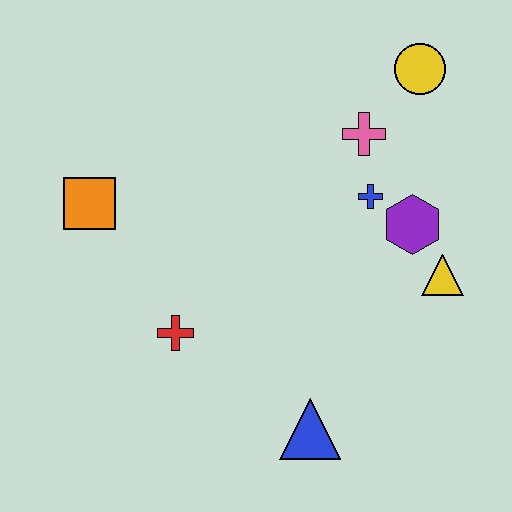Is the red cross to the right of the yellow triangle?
No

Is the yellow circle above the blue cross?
Yes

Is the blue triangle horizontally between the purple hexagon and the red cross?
Yes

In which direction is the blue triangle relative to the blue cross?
The blue triangle is below the blue cross.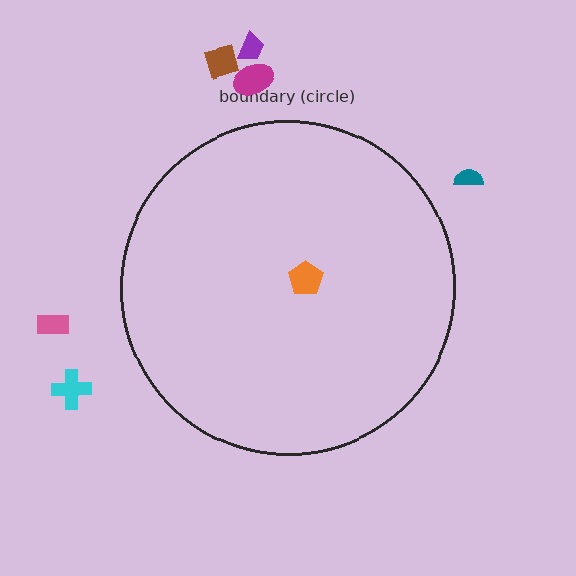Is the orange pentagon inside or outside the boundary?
Inside.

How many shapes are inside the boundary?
1 inside, 6 outside.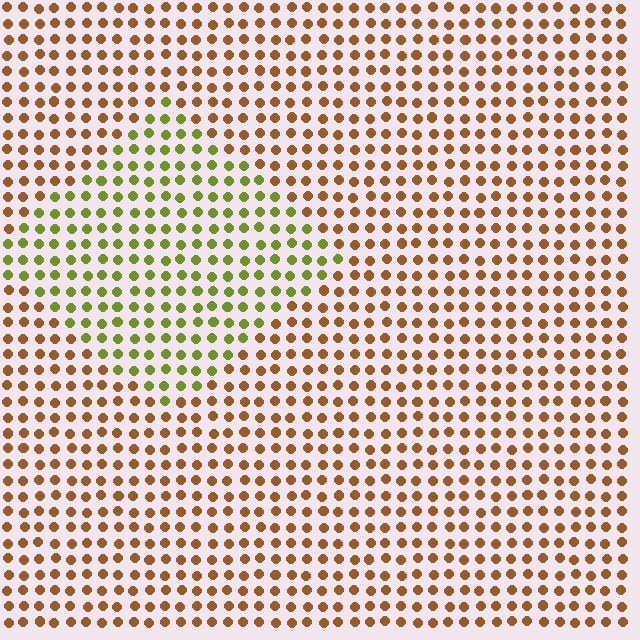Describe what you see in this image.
The image is filled with small brown elements in a uniform arrangement. A diamond-shaped region is visible where the elements are tinted to a slightly different hue, forming a subtle color boundary.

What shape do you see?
I see a diamond.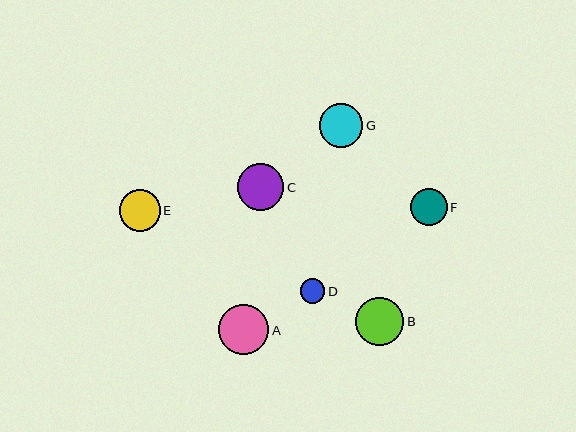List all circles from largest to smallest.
From largest to smallest: A, B, C, G, E, F, D.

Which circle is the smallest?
Circle D is the smallest with a size of approximately 25 pixels.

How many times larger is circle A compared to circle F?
Circle A is approximately 1.3 times the size of circle F.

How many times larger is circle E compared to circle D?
Circle E is approximately 1.7 times the size of circle D.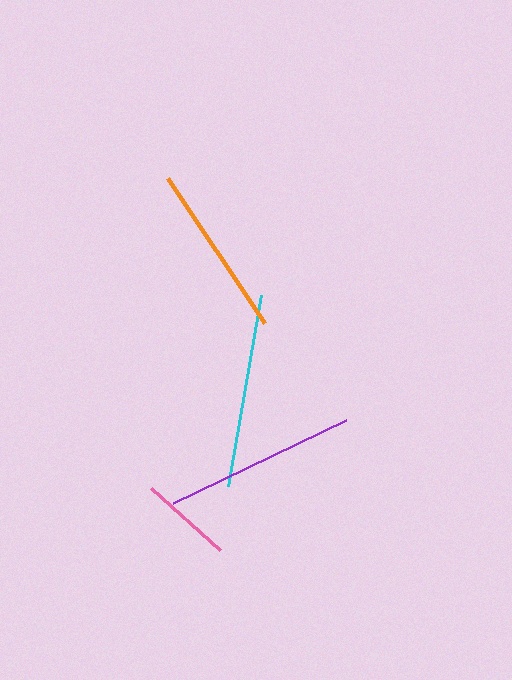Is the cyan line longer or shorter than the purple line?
The cyan line is longer than the purple line.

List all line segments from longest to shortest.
From longest to shortest: cyan, purple, orange, pink.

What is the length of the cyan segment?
The cyan segment is approximately 193 pixels long.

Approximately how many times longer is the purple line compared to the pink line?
The purple line is approximately 2.1 times the length of the pink line.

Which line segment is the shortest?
The pink line is the shortest at approximately 93 pixels.